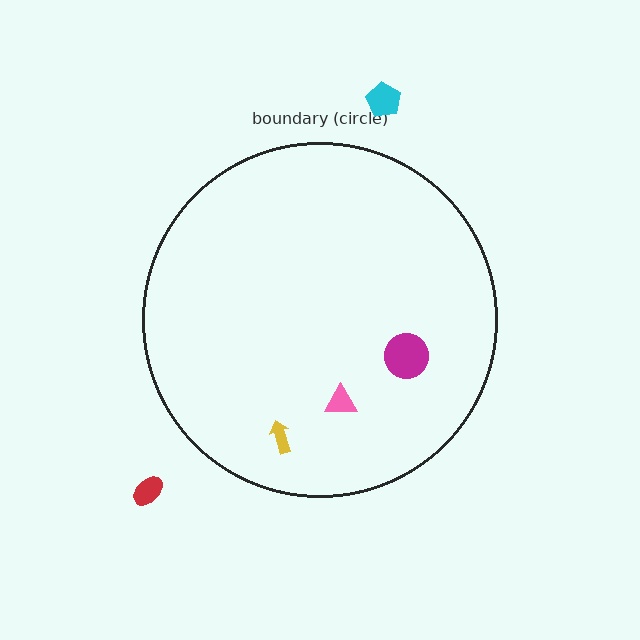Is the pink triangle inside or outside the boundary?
Inside.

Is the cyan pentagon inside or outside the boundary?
Outside.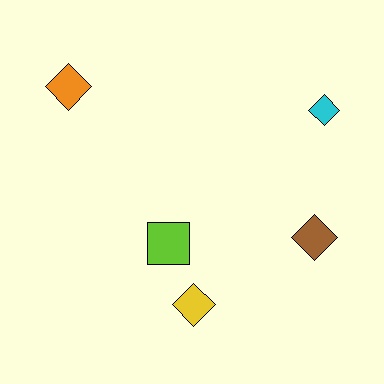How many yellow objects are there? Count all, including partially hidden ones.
There is 1 yellow object.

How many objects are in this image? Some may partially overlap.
There are 5 objects.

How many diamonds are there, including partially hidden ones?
There are 4 diamonds.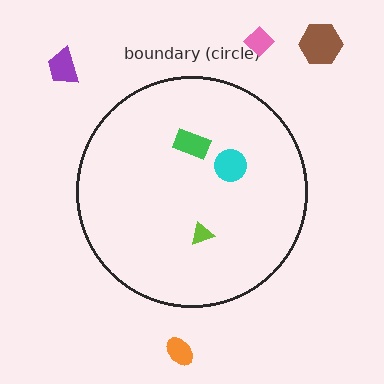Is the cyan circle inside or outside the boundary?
Inside.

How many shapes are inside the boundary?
3 inside, 4 outside.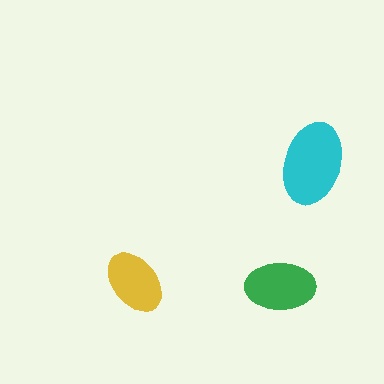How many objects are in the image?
There are 3 objects in the image.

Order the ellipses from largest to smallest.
the cyan one, the green one, the yellow one.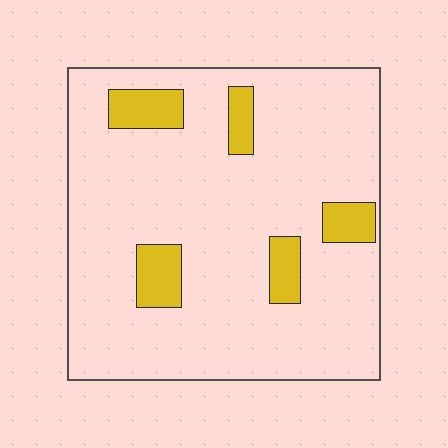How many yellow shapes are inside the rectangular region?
5.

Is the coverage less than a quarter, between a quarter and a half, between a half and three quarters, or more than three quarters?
Less than a quarter.